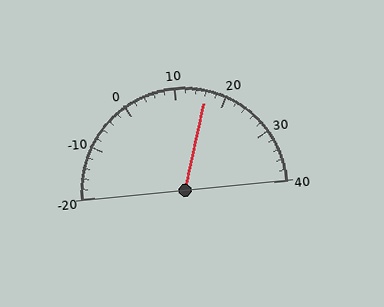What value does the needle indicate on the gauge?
The needle indicates approximately 16.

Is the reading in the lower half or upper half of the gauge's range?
The reading is in the upper half of the range (-20 to 40).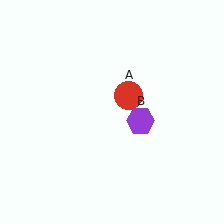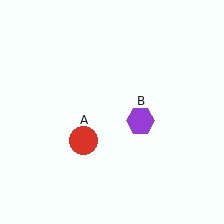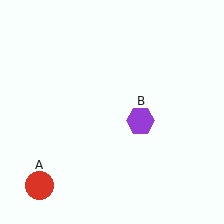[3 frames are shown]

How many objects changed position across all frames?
1 object changed position: red circle (object A).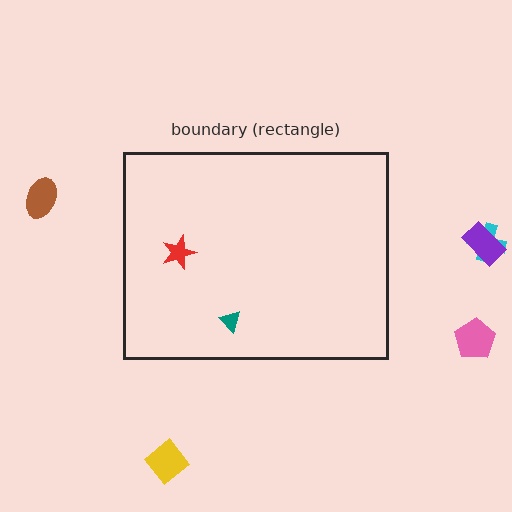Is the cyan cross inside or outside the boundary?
Outside.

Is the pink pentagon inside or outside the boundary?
Outside.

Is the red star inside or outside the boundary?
Inside.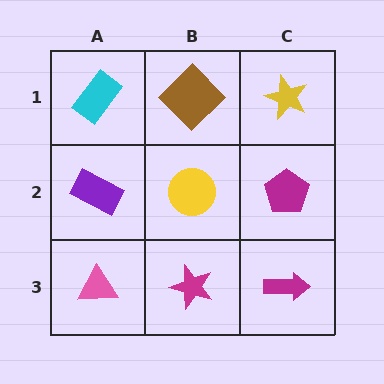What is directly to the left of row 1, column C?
A brown diamond.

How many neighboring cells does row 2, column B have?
4.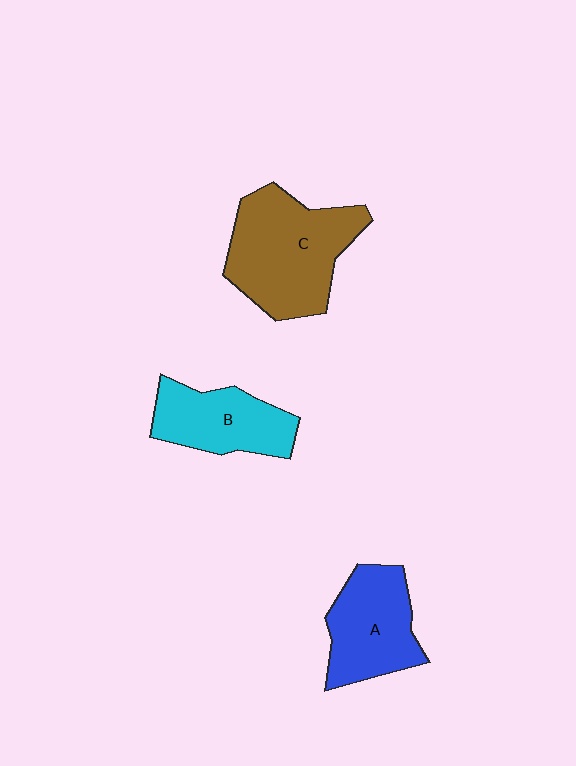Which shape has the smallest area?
Shape B (cyan).